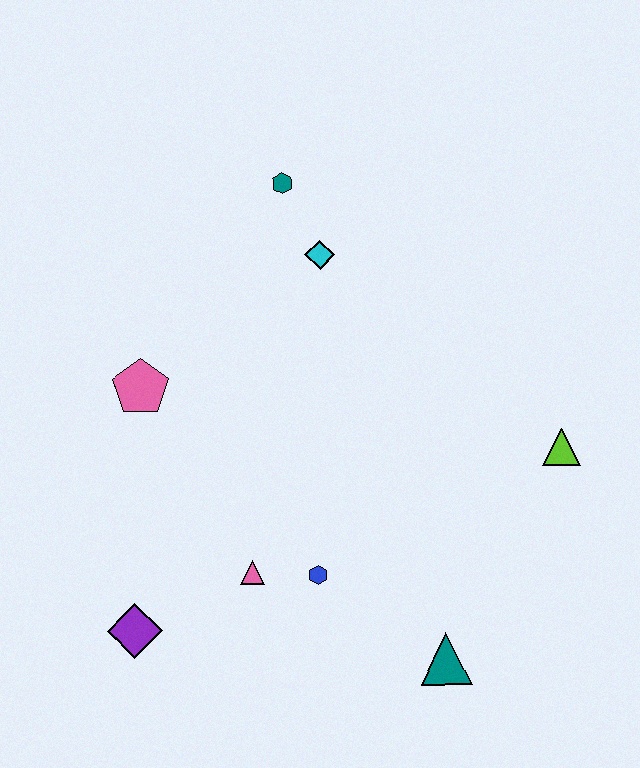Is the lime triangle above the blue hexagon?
Yes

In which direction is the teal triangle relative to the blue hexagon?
The teal triangle is to the right of the blue hexagon.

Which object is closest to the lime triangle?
The teal triangle is closest to the lime triangle.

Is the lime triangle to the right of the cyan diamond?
Yes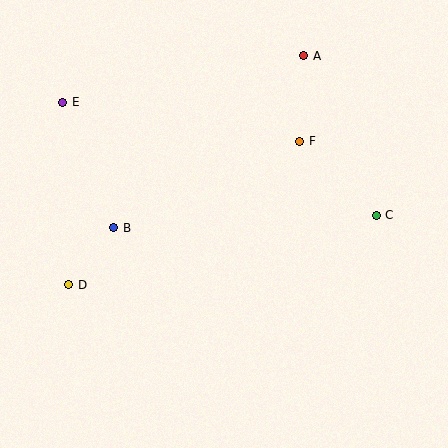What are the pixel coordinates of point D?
Point D is at (69, 285).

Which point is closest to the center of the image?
Point B at (114, 228) is closest to the center.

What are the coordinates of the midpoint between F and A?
The midpoint between F and A is at (302, 98).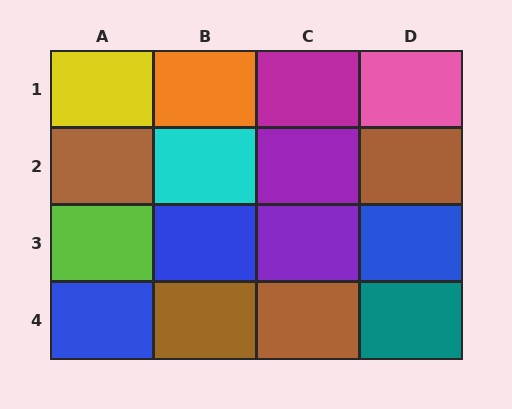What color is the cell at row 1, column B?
Orange.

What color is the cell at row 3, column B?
Blue.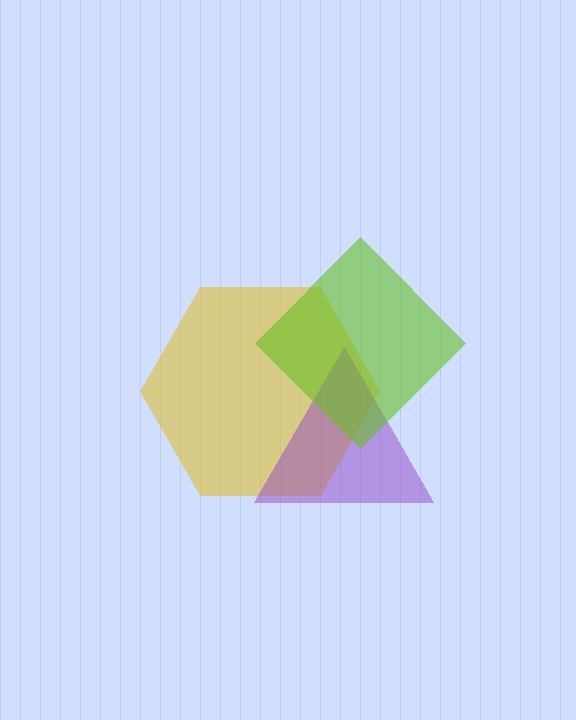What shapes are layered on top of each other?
The layered shapes are: a yellow hexagon, a purple triangle, a lime diamond.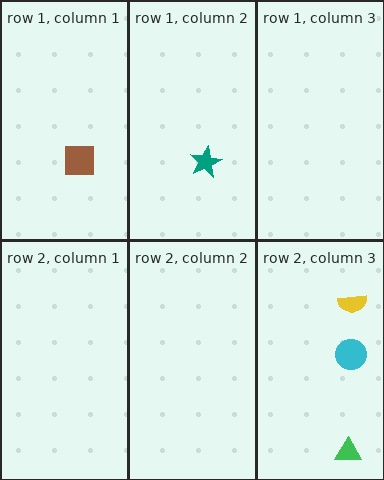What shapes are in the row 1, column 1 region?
The brown square.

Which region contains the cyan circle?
The row 2, column 3 region.